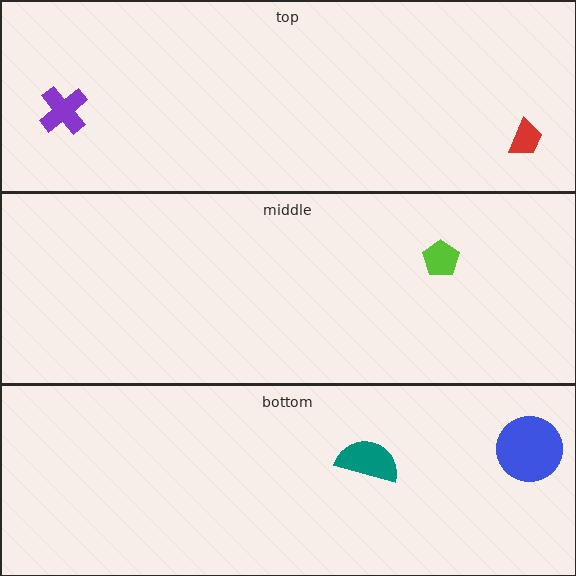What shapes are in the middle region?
The lime pentagon.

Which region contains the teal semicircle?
The bottom region.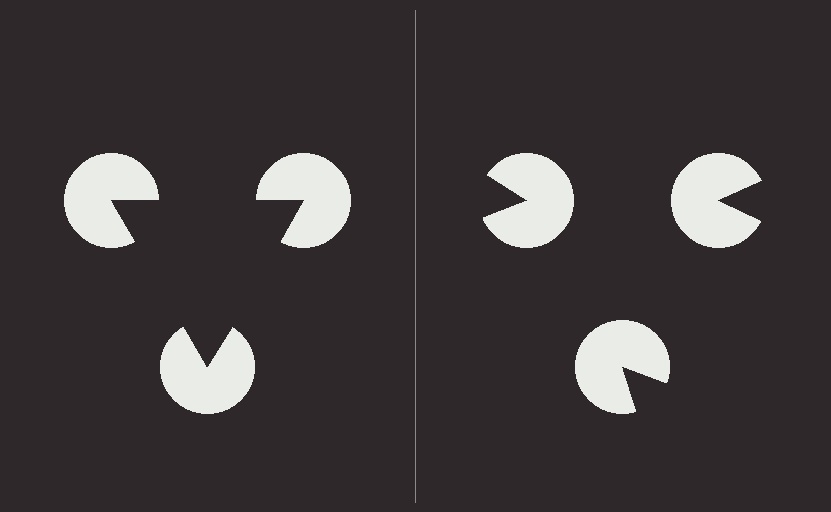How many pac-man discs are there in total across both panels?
6 — 3 on each side.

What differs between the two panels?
The pac-man discs are positioned identically on both sides; only the wedge orientations differ. On the left they align to a triangle; on the right they are misaligned.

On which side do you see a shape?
An illusory triangle appears on the left side. On the right side the wedge cuts are rotated, so no coherent shape forms.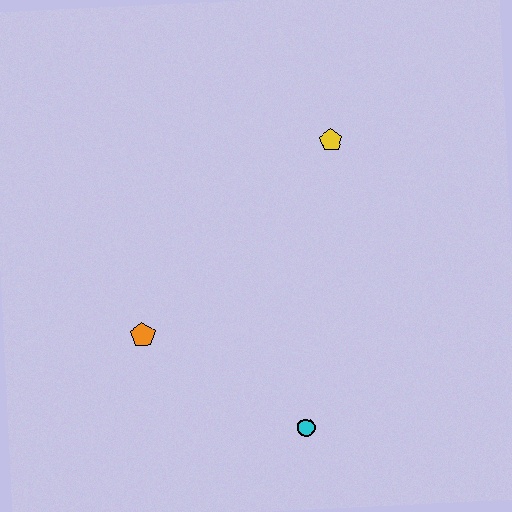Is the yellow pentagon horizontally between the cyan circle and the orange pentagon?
No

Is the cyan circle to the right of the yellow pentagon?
No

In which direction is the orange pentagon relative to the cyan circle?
The orange pentagon is to the left of the cyan circle.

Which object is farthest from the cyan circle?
The yellow pentagon is farthest from the cyan circle.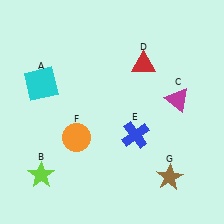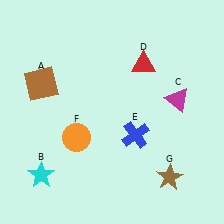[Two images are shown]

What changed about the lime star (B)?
In Image 1, B is lime. In Image 2, it changed to cyan.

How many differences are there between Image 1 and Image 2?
There are 2 differences between the two images.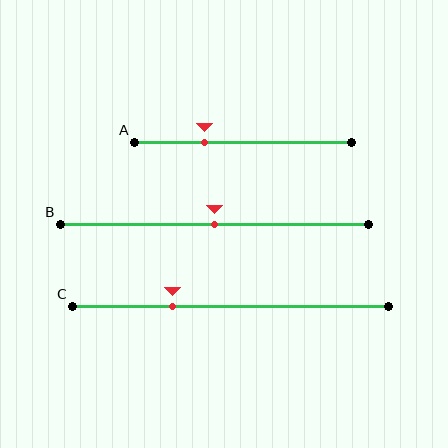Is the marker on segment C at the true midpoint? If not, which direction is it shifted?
No, the marker on segment C is shifted to the left by about 18% of the segment length.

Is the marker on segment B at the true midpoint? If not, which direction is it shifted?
Yes, the marker on segment B is at the true midpoint.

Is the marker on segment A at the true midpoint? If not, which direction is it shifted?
No, the marker on segment A is shifted to the left by about 18% of the segment length.